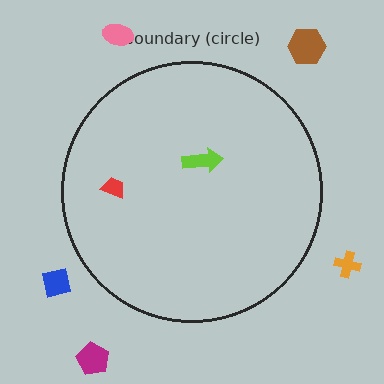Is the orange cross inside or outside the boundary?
Outside.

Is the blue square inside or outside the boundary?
Outside.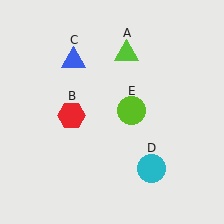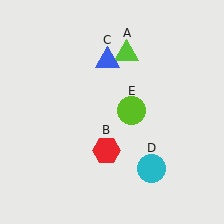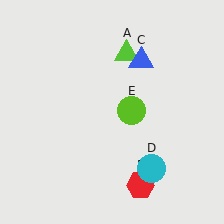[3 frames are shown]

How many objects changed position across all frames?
2 objects changed position: red hexagon (object B), blue triangle (object C).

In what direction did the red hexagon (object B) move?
The red hexagon (object B) moved down and to the right.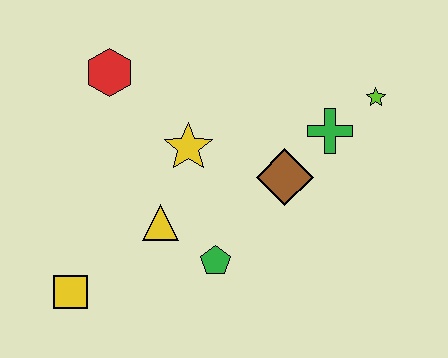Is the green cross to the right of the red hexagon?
Yes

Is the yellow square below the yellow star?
Yes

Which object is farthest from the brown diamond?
The yellow square is farthest from the brown diamond.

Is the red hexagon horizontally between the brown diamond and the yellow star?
No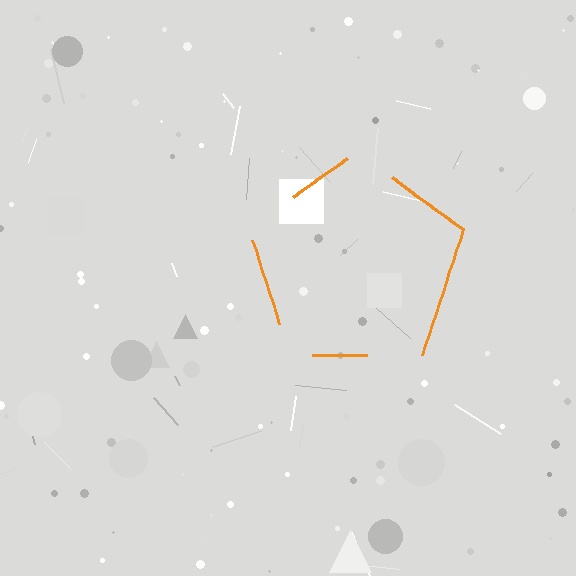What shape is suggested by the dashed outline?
The dashed outline suggests a pentagon.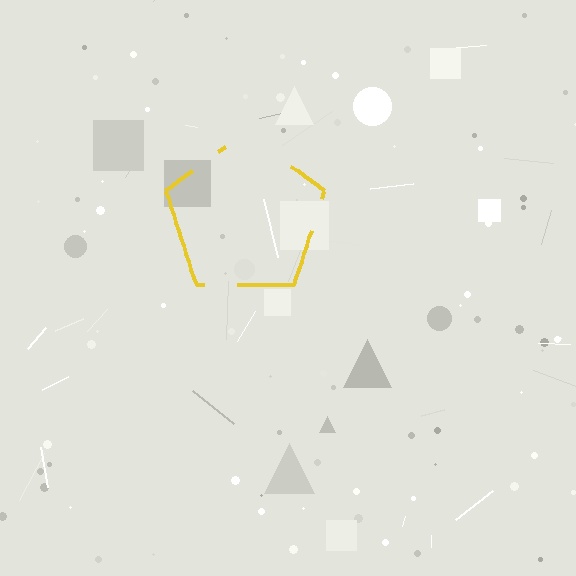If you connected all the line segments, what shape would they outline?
They would outline a pentagon.